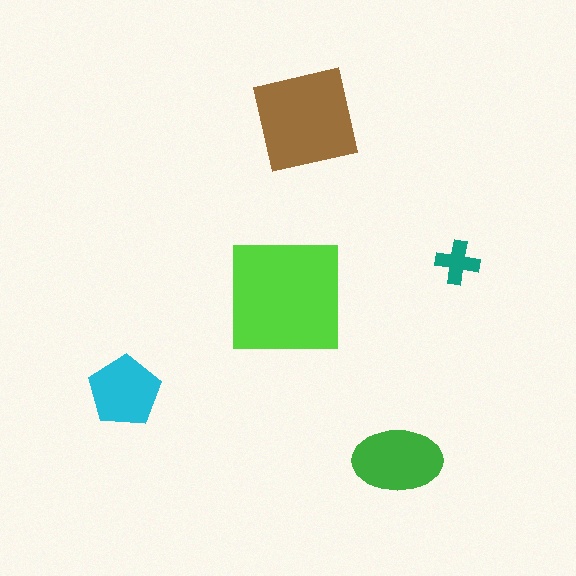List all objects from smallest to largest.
The teal cross, the cyan pentagon, the green ellipse, the brown square, the lime square.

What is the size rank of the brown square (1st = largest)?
2nd.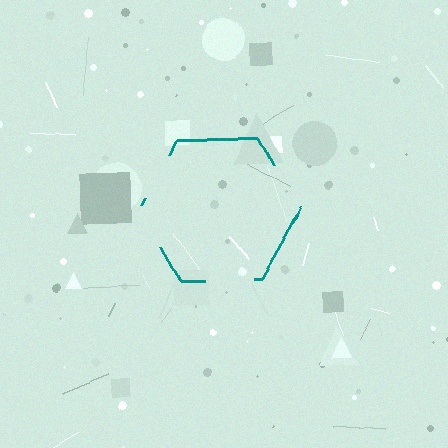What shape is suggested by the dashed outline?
The dashed outline suggests a hexagon.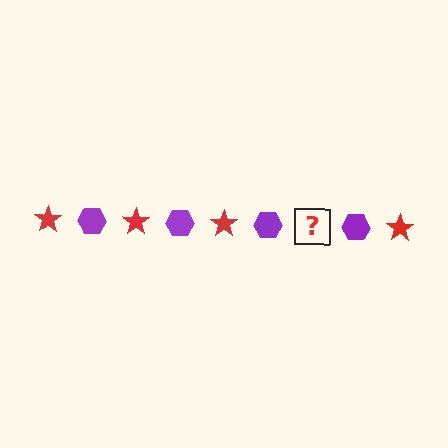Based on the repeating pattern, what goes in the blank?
The blank should be a red star.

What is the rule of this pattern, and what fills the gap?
The rule is that the pattern alternates between red star and purple hexagon. The gap should be filled with a red star.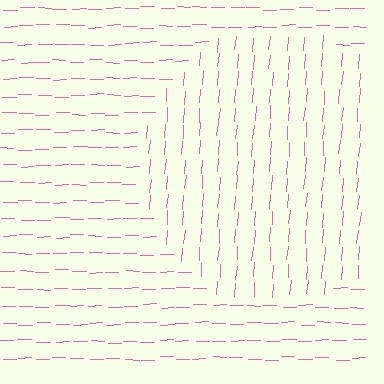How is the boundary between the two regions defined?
The boundary is defined purely by a change in line orientation (approximately 84 degrees difference). All lines are the same color and thickness.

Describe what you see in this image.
The image is filled with small pink line segments. A circle region in the image has lines oriented differently from the surrounding lines, creating a visible texture boundary.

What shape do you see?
I see a circle.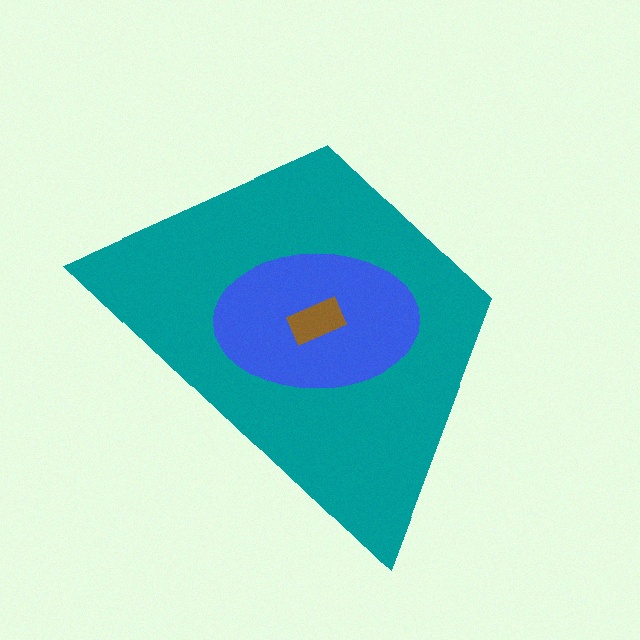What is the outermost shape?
The teal trapezoid.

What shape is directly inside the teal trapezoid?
The blue ellipse.